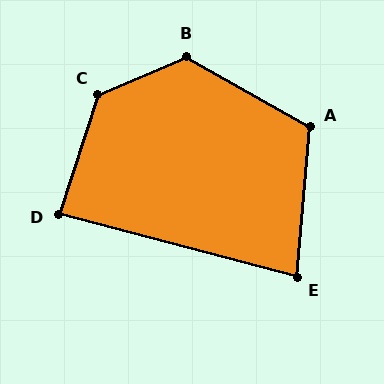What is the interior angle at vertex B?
Approximately 127 degrees (obtuse).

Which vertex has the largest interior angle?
C, at approximately 131 degrees.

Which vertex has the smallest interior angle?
E, at approximately 80 degrees.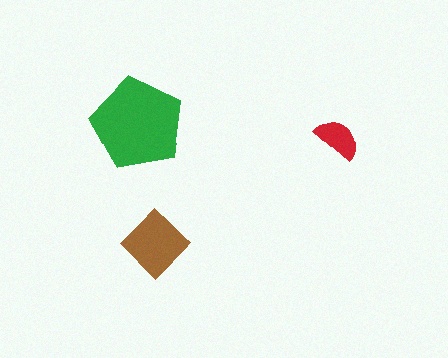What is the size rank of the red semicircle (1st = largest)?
3rd.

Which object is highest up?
The green pentagon is topmost.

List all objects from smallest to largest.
The red semicircle, the brown diamond, the green pentagon.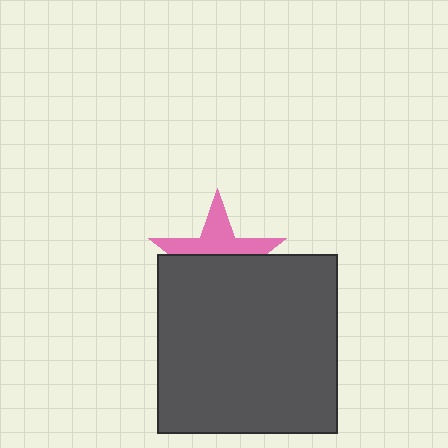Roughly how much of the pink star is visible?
A small part of it is visible (roughly 44%).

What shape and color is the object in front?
The object in front is a dark gray square.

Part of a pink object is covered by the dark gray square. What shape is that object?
It is a star.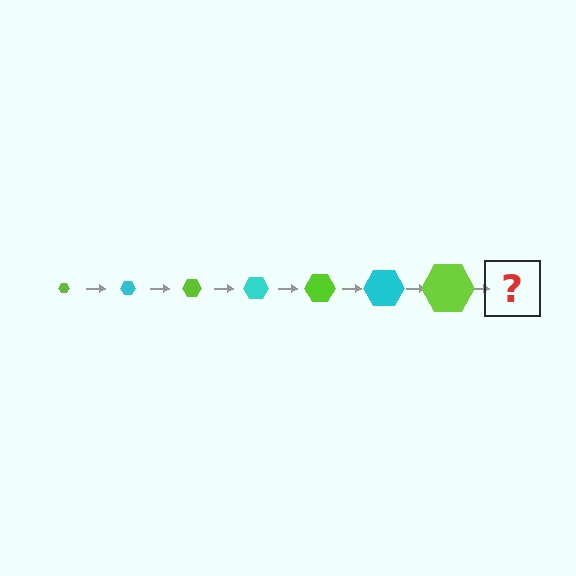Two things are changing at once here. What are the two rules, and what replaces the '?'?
The two rules are that the hexagon grows larger each step and the color cycles through lime and cyan. The '?' should be a cyan hexagon, larger than the previous one.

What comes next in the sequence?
The next element should be a cyan hexagon, larger than the previous one.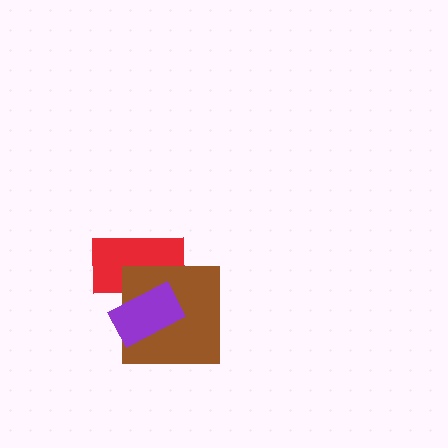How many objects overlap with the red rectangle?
2 objects overlap with the red rectangle.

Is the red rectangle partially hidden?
Yes, it is partially covered by another shape.